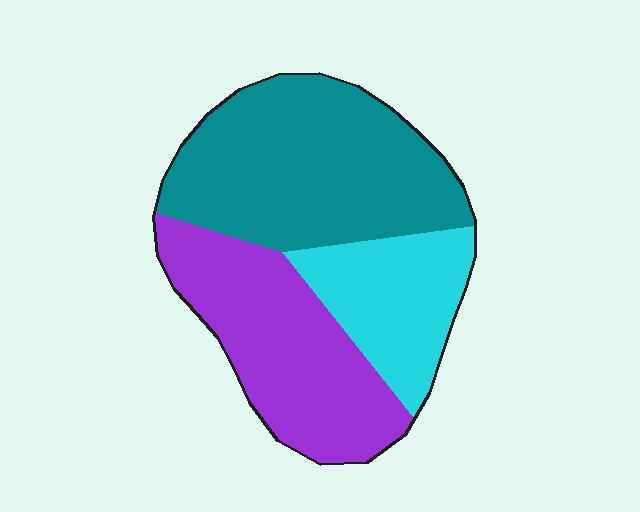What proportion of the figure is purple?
Purple covers around 35% of the figure.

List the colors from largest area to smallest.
From largest to smallest: teal, purple, cyan.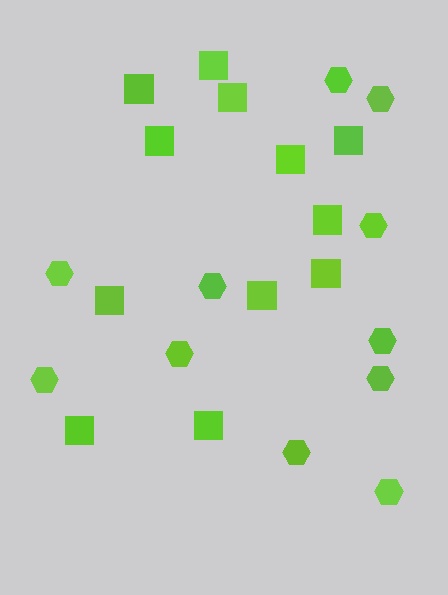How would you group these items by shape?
There are 2 groups: one group of squares (12) and one group of hexagons (11).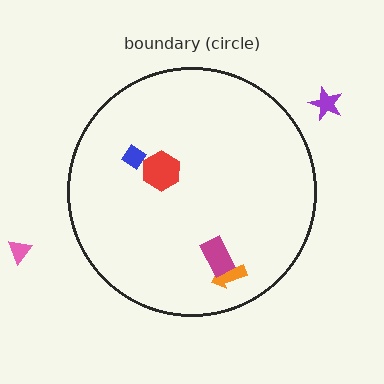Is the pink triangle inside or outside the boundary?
Outside.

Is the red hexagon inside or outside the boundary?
Inside.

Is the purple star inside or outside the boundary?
Outside.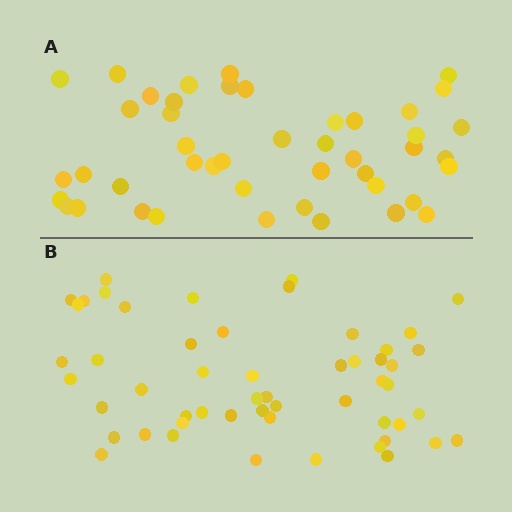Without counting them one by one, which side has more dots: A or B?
Region B (the bottom region) has more dots.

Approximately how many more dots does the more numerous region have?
Region B has roughly 8 or so more dots than region A.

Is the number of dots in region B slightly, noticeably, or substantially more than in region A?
Region B has only slightly more — the two regions are fairly close. The ratio is roughly 1.2 to 1.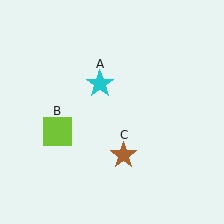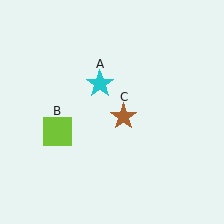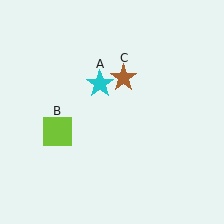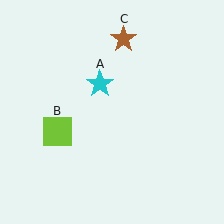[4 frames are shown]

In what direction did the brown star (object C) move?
The brown star (object C) moved up.